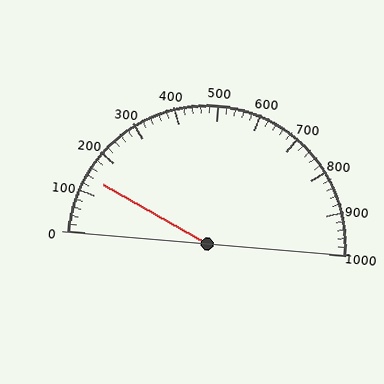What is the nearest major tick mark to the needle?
The nearest major tick mark is 100.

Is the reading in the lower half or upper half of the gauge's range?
The reading is in the lower half of the range (0 to 1000).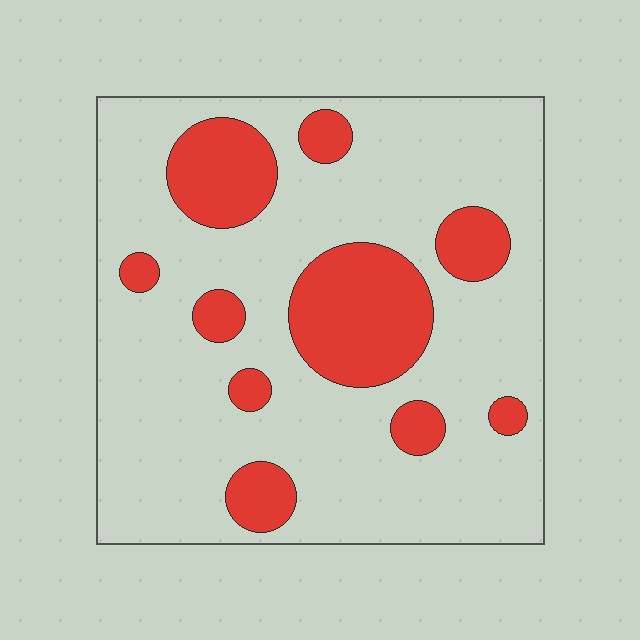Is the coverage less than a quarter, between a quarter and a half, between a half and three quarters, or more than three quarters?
Less than a quarter.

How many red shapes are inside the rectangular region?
10.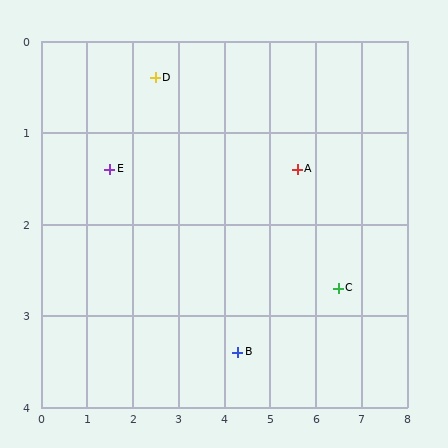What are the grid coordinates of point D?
Point D is at approximately (2.5, 0.4).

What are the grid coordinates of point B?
Point B is at approximately (4.3, 3.4).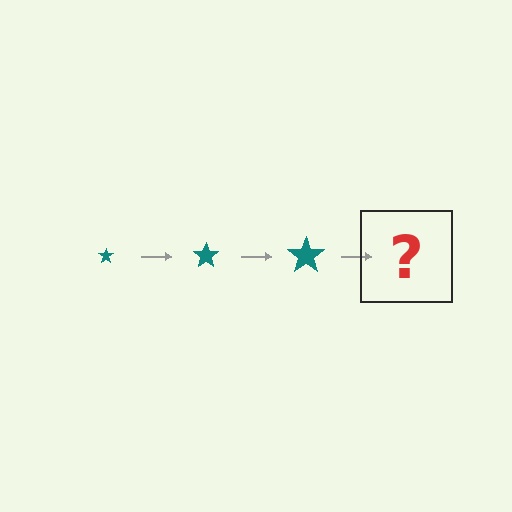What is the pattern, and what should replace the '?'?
The pattern is that the star gets progressively larger each step. The '?' should be a teal star, larger than the previous one.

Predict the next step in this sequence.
The next step is a teal star, larger than the previous one.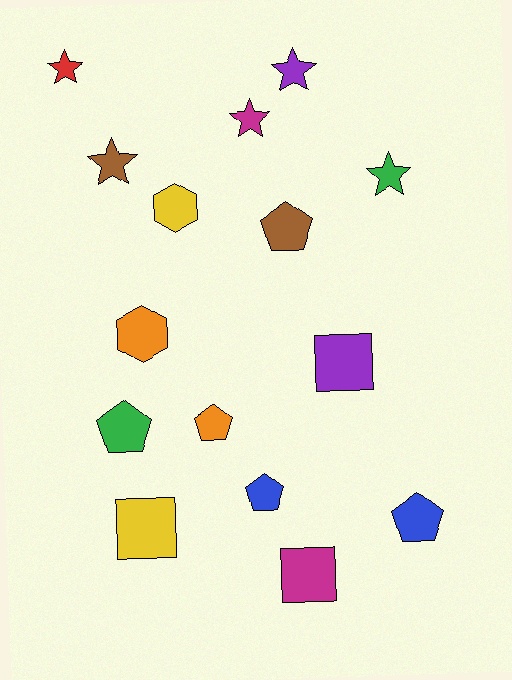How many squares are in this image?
There are 3 squares.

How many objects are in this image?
There are 15 objects.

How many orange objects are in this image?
There are 2 orange objects.